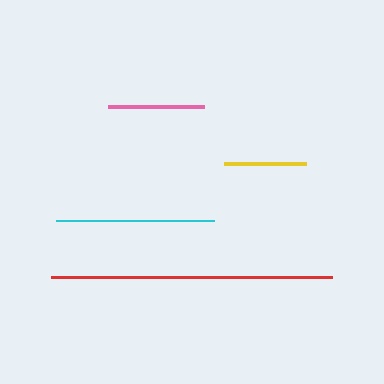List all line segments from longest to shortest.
From longest to shortest: red, cyan, pink, yellow.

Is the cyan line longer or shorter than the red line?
The red line is longer than the cyan line.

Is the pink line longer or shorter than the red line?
The red line is longer than the pink line.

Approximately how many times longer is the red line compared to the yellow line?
The red line is approximately 3.4 times the length of the yellow line.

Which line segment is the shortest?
The yellow line is the shortest at approximately 82 pixels.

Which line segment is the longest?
The red line is the longest at approximately 281 pixels.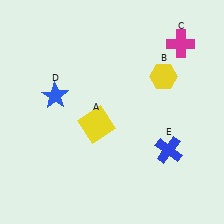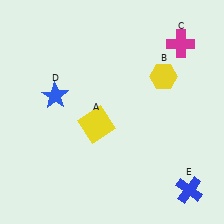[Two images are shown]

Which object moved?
The blue cross (E) moved down.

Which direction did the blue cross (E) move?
The blue cross (E) moved down.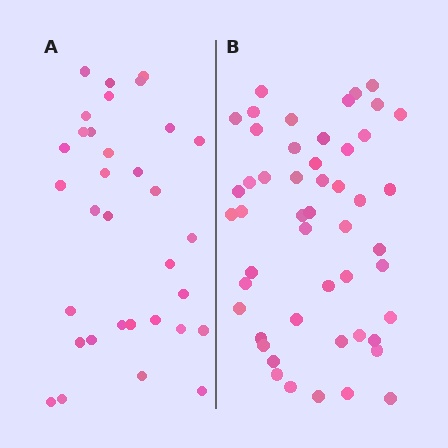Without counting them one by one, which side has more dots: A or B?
Region B (the right region) has more dots.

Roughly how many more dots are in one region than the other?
Region B has approximately 15 more dots than region A.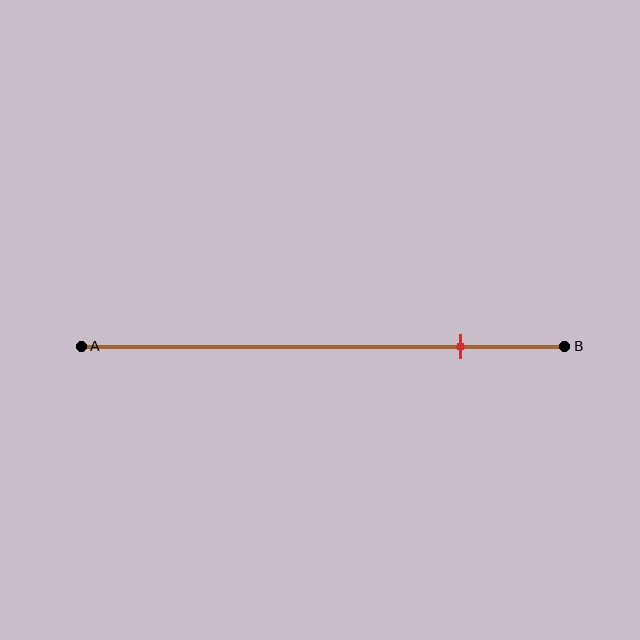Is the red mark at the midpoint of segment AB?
No, the mark is at about 80% from A, not at the 50% midpoint.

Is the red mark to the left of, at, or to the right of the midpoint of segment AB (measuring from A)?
The red mark is to the right of the midpoint of segment AB.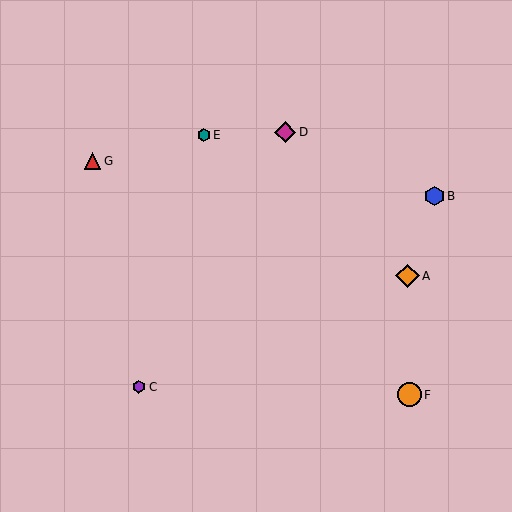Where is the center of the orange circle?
The center of the orange circle is at (409, 395).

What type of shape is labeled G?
Shape G is a red triangle.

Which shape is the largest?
The orange diamond (labeled A) is the largest.